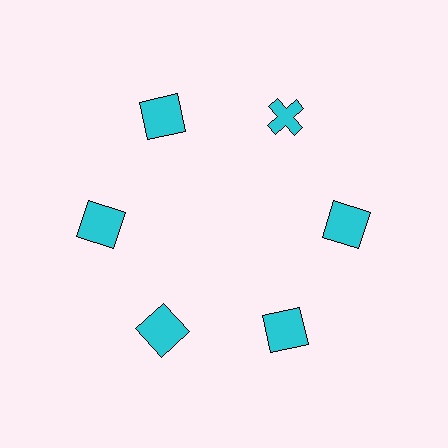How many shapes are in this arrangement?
There are 6 shapes arranged in a ring pattern.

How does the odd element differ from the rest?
It has a different shape: cross instead of square.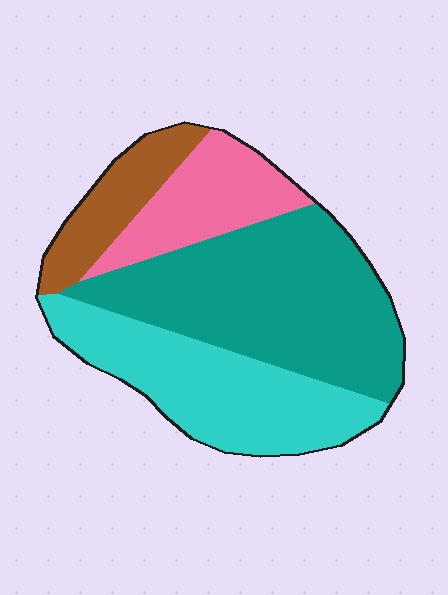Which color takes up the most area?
Teal, at roughly 40%.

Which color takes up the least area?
Brown, at roughly 10%.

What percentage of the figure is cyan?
Cyan covers about 30% of the figure.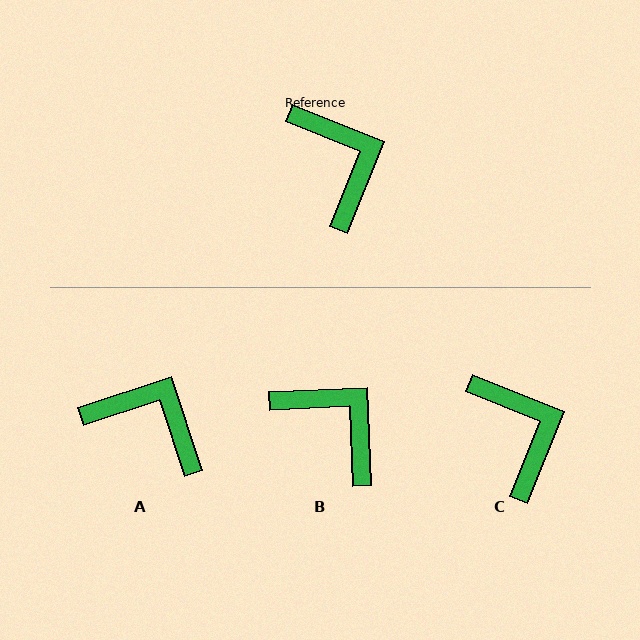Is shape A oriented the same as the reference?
No, it is off by about 40 degrees.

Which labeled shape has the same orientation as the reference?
C.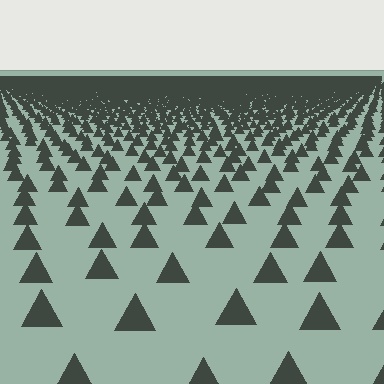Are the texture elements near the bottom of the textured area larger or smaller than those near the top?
Larger. Near the bottom, elements are closer to the viewer and appear at a bigger on-screen size.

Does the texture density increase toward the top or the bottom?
Density increases toward the top.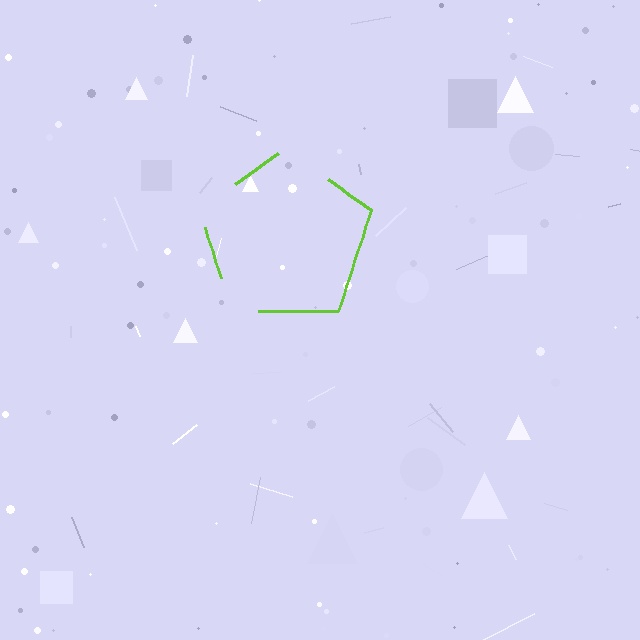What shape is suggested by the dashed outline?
The dashed outline suggests a pentagon.